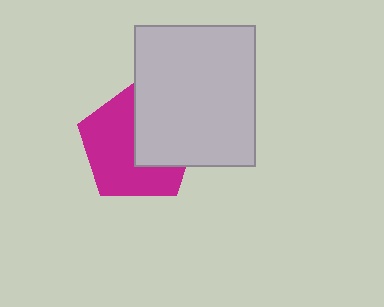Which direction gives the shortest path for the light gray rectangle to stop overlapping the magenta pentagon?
Moving right gives the shortest separation.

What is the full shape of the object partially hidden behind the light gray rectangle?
The partially hidden object is a magenta pentagon.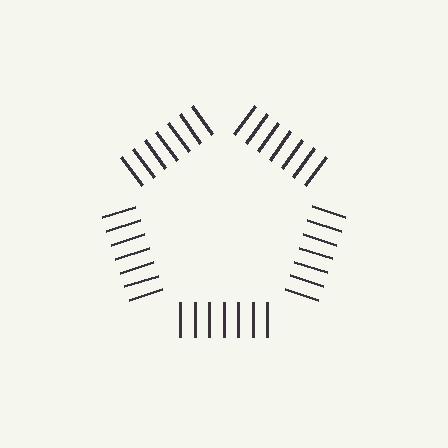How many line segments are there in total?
35 — 7 along each of the 5 edges.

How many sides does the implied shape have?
5 sides — the line-ends trace a pentagon.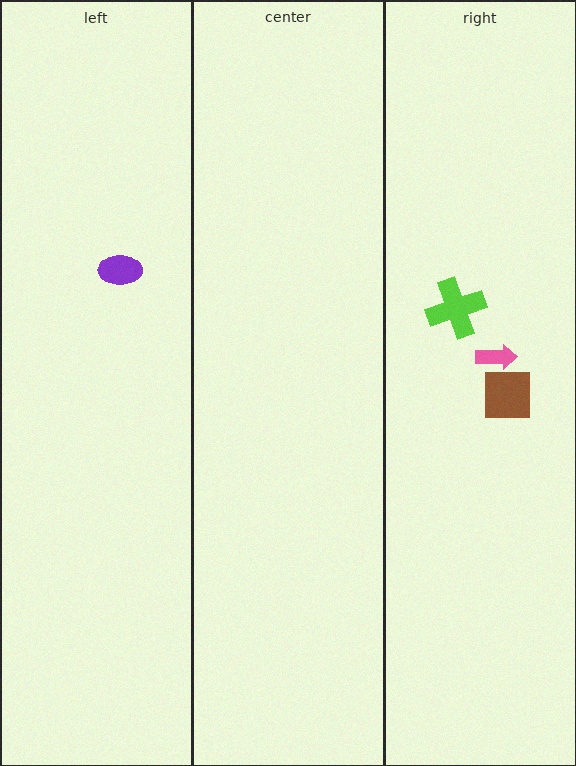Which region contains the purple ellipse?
The left region.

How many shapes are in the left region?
1.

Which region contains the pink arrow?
The right region.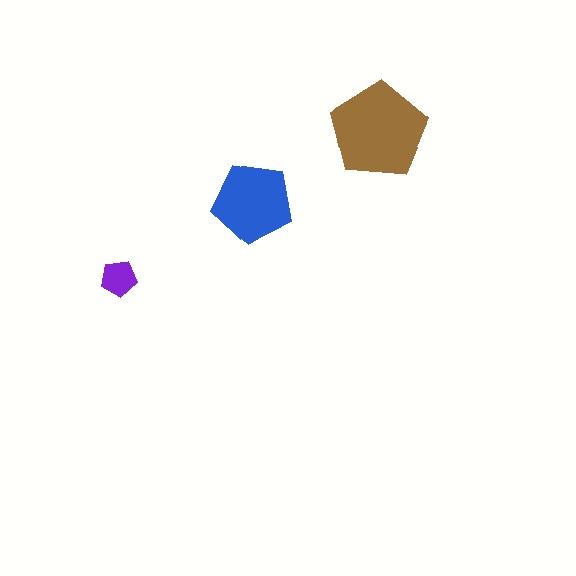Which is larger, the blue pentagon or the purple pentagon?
The blue one.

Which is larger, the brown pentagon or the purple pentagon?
The brown one.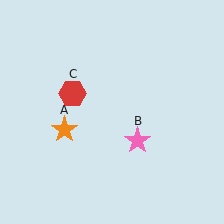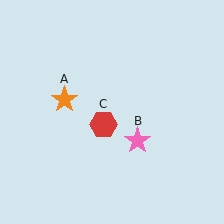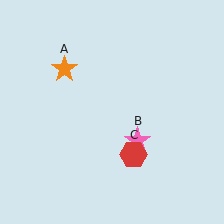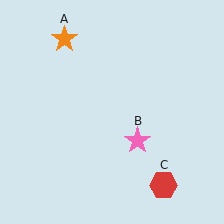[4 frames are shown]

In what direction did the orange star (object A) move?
The orange star (object A) moved up.